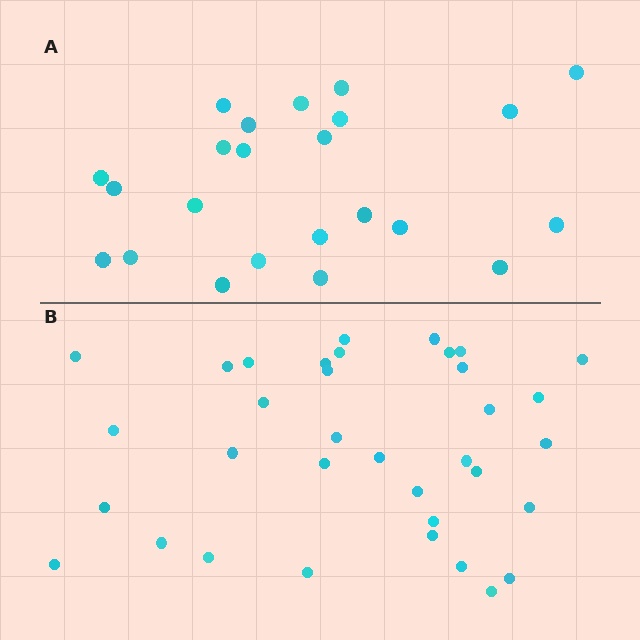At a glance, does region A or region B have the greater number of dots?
Region B (the bottom region) has more dots.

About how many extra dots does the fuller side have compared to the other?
Region B has roughly 12 or so more dots than region A.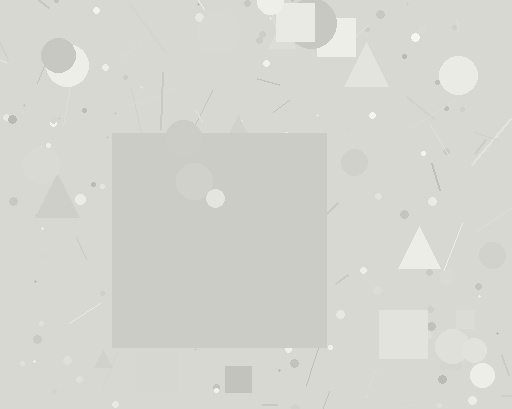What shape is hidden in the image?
A square is hidden in the image.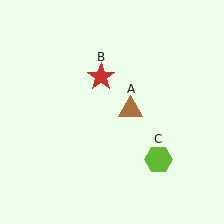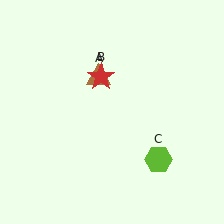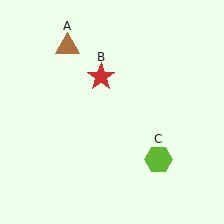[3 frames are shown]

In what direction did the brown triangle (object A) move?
The brown triangle (object A) moved up and to the left.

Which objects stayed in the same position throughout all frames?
Red star (object B) and lime hexagon (object C) remained stationary.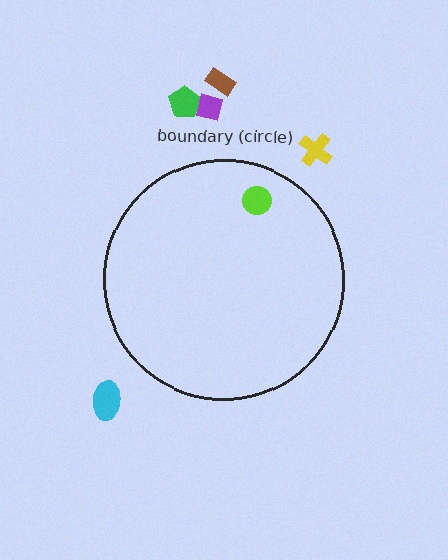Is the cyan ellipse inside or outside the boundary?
Outside.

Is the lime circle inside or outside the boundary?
Inside.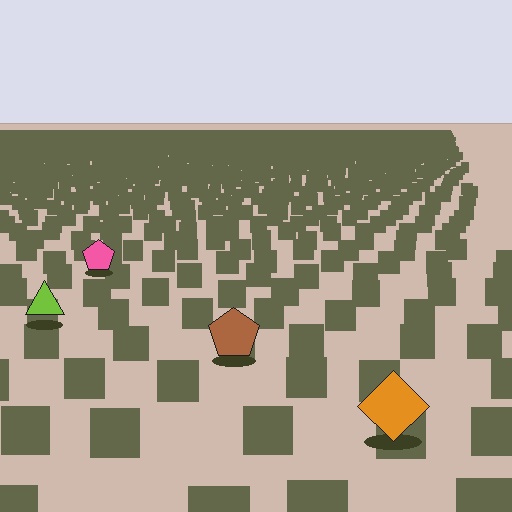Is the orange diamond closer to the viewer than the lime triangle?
Yes. The orange diamond is closer — you can tell from the texture gradient: the ground texture is coarser near it.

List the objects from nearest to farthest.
From nearest to farthest: the orange diamond, the brown pentagon, the lime triangle, the pink pentagon.